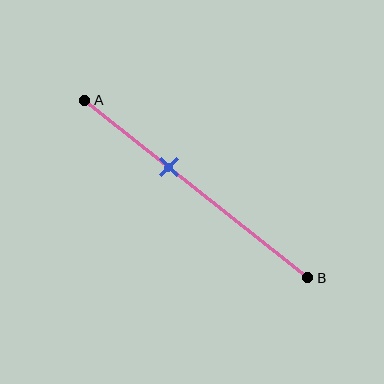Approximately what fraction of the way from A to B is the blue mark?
The blue mark is approximately 40% of the way from A to B.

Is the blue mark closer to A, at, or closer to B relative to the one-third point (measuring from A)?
The blue mark is closer to point B than the one-third point of segment AB.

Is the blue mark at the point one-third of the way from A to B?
No, the mark is at about 40% from A, not at the 33% one-third point.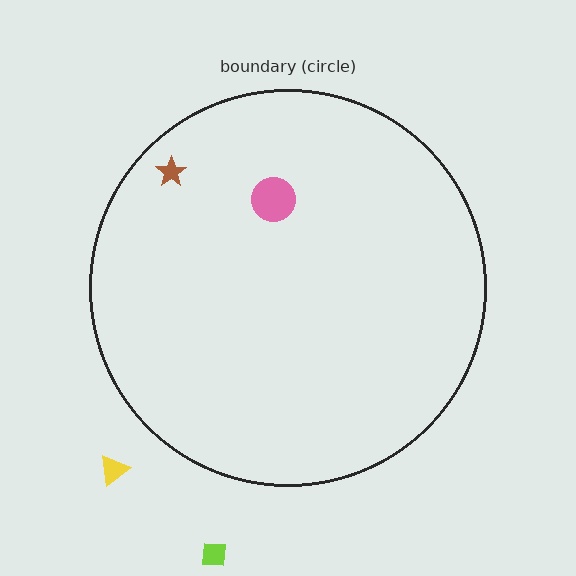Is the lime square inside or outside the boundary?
Outside.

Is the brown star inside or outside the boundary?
Inside.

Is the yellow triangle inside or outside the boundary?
Outside.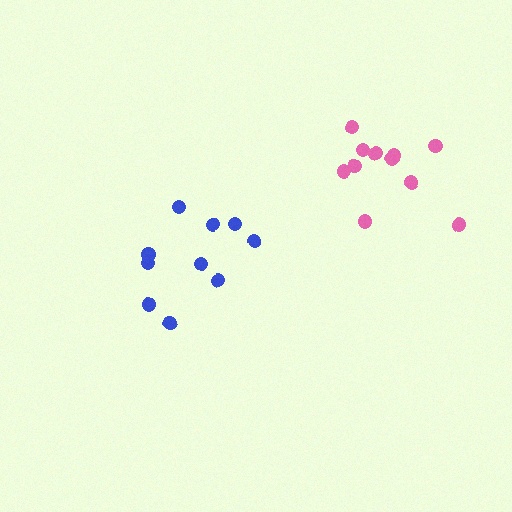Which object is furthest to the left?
The blue cluster is leftmost.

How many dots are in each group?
Group 1: 10 dots, Group 2: 11 dots (21 total).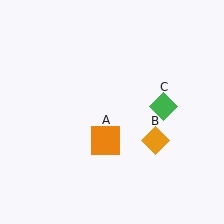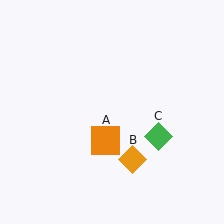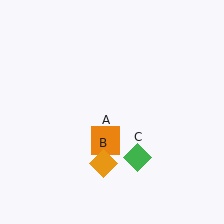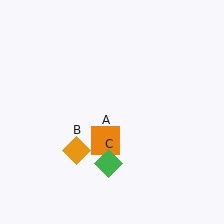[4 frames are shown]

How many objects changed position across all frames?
2 objects changed position: orange diamond (object B), green diamond (object C).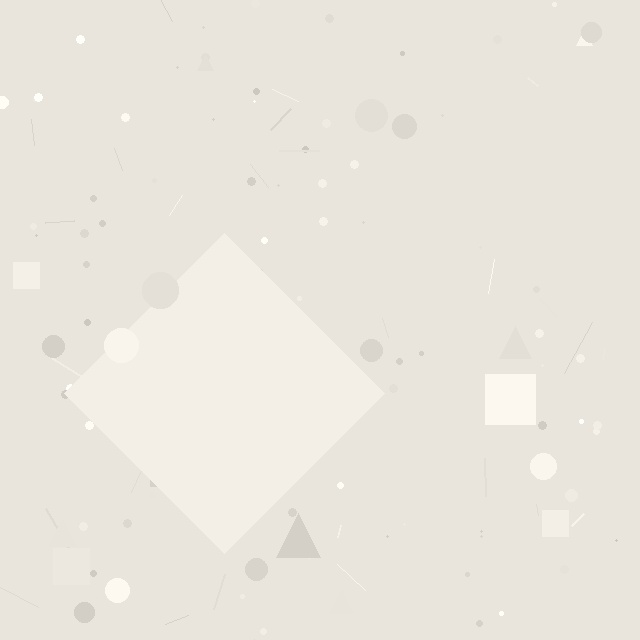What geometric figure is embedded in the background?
A diamond is embedded in the background.